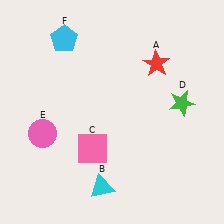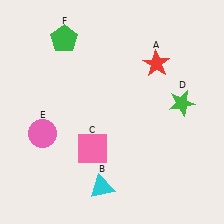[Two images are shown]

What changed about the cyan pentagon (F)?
In Image 1, F is cyan. In Image 2, it changed to green.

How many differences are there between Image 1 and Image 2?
There is 1 difference between the two images.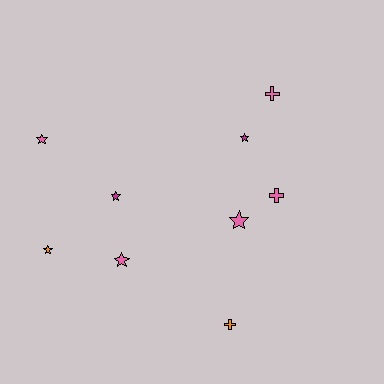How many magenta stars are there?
There are 2 magenta stars.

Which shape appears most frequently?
Star, with 6 objects.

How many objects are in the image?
There are 9 objects.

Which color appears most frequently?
Pink, with 5 objects.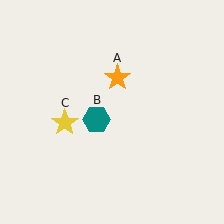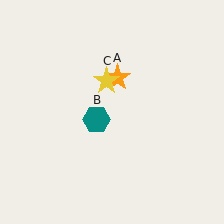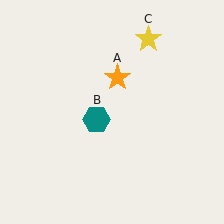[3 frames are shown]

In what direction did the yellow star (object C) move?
The yellow star (object C) moved up and to the right.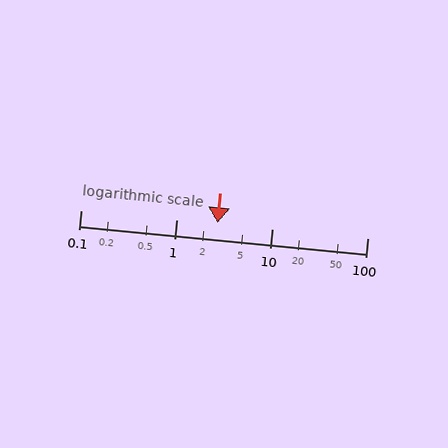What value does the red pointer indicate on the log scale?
The pointer indicates approximately 2.7.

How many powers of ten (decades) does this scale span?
The scale spans 3 decades, from 0.1 to 100.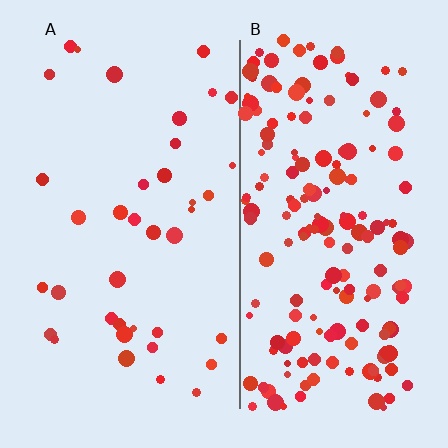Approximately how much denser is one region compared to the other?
Approximately 4.6× — region B over region A.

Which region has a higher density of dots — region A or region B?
B (the right).